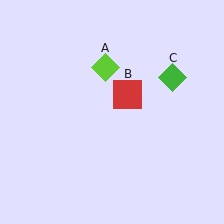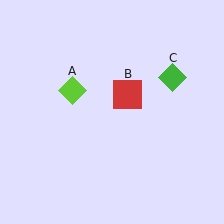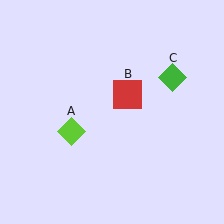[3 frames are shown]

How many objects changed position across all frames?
1 object changed position: lime diamond (object A).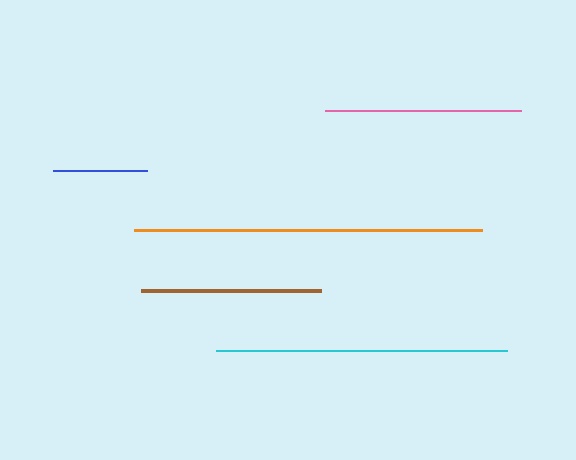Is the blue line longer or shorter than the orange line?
The orange line is longer than the blue line.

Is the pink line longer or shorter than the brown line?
The pink line is longer than the brown line.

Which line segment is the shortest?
The blue line is the shortest at approximately 95 pixels.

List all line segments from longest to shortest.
From longest to shortest: orange, cyan, pink, brown, blue.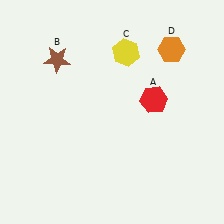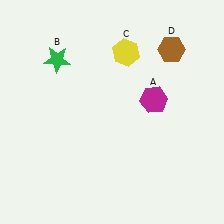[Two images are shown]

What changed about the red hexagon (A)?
In Image 1, A is red. In Image 2, it changed to magenta.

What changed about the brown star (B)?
In Image 1, B is brown. In Image 2, it changed to green.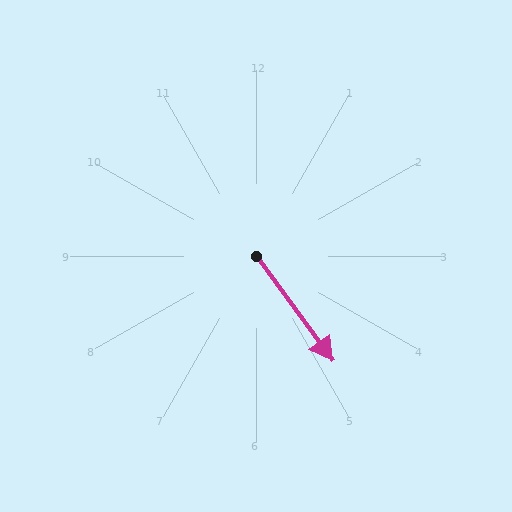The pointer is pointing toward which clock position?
Roughly 5 o'clock.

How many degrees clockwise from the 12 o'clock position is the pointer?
Approximately 144 degrees.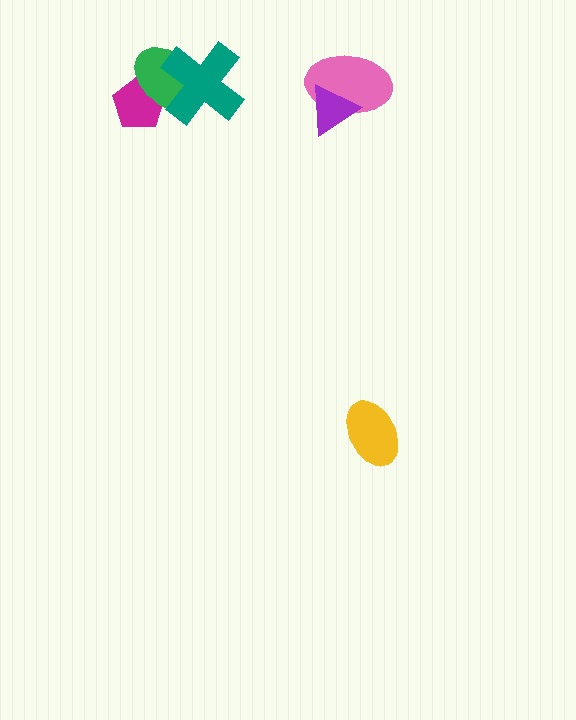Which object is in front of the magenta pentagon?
The green ellipse is in front of the magenta pentagon.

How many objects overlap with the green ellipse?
2 objects overlap with the green ellipse.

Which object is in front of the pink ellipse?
The purple triangle is in front of the pink ellipse.